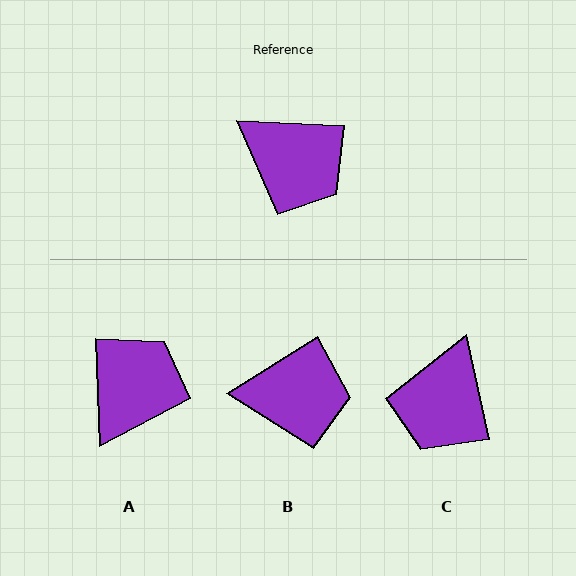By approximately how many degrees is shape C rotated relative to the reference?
Approximately 75 degrees clockwise.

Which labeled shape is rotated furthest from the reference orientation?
A, about 95 degrees away.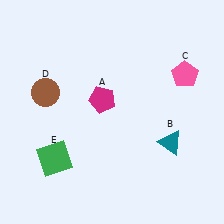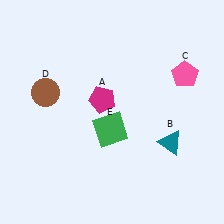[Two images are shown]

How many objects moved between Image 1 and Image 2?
1 object moved between the two images.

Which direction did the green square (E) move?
The green square (E) moved right.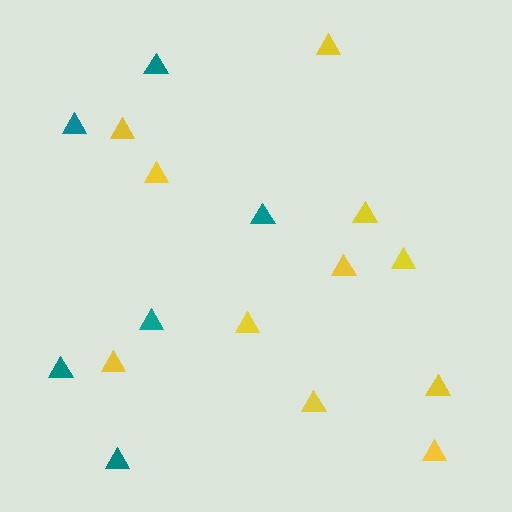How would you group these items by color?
There are 2 groups: one group of teal triangles (6) and one group of yellow triangles (11).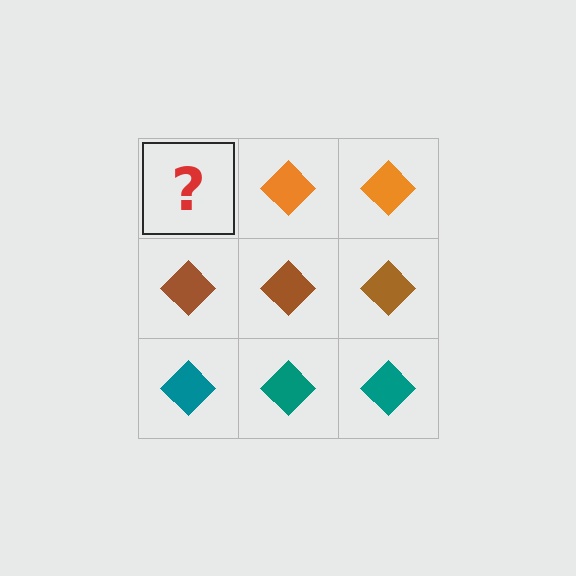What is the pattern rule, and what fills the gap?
The rule is that each row has a consistent color. The gap should be filled with an orange diamond.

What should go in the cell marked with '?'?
The missing cell should contain an orange diamond.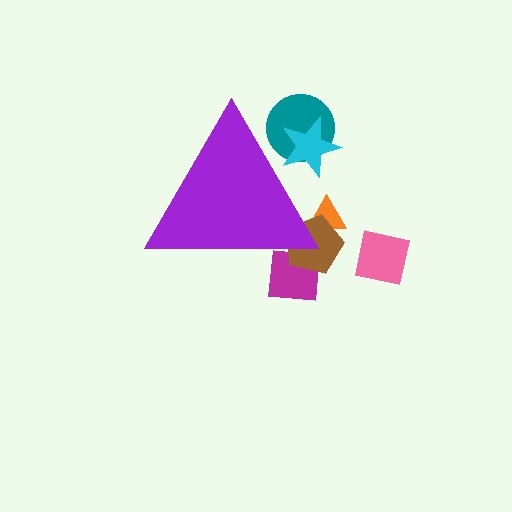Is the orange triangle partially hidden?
Yes, the orange triangle is partially hidden behind the purple triangle.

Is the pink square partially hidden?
No, the pink square is fully visible.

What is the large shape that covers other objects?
A purple triangle.